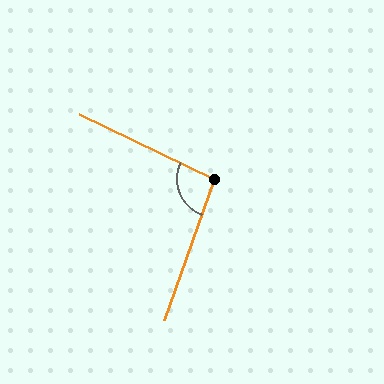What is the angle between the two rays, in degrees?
Approximately 96 degrees.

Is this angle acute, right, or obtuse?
It is obtuse.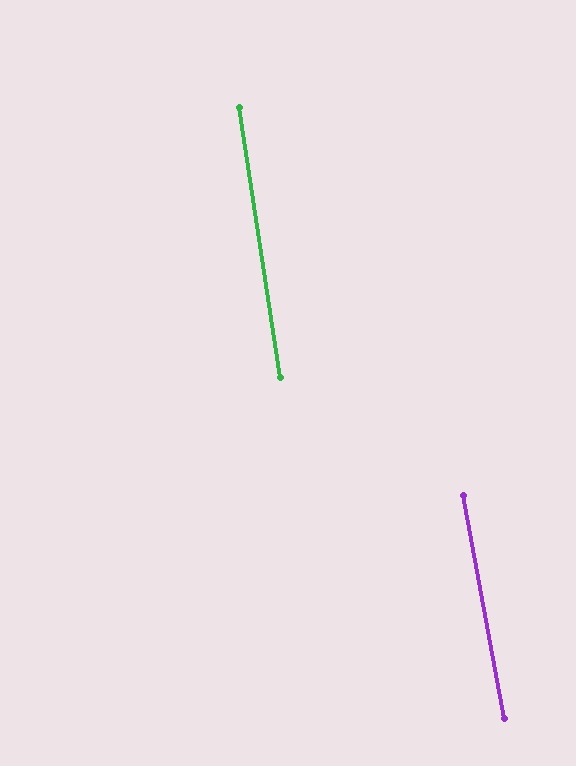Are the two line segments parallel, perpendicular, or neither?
Parallel — their directions differ by only 1.6°.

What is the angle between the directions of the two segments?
Approximately 2 degrees.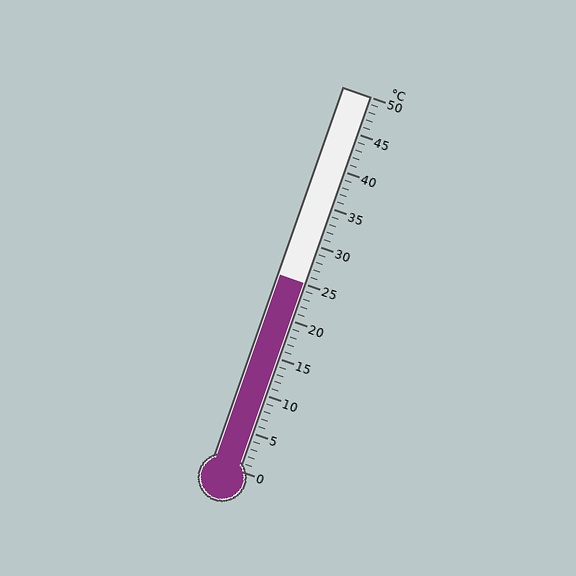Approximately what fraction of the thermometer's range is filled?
The thermometer is filled to approximately 50% of its range.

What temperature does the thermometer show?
The thermometer shows approximately 25°C.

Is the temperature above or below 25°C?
The temperature is at 25°C.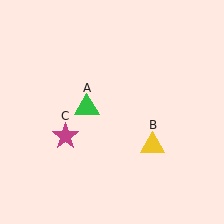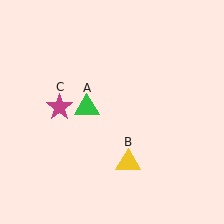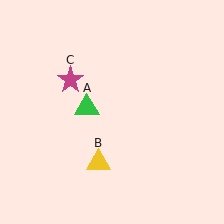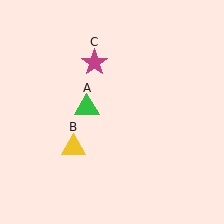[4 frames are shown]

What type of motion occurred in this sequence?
The yellow triangle (object B), magenta star (object C) rotated clockwise around the center of the scene.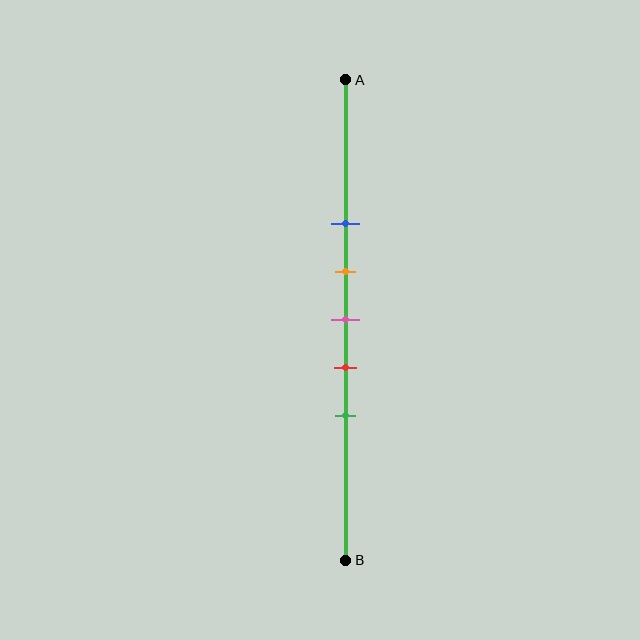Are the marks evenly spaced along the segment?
Yes, the marks are approximately evenly spaced.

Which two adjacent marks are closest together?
The orange and pink marks are the closest adjacent pair.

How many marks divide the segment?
There are 5 marks dividing the segment.